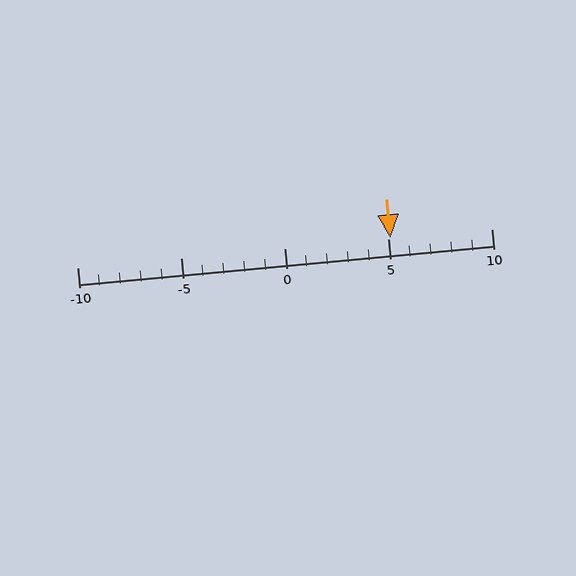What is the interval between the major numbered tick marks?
The major tick marks are spaced 5 units apart.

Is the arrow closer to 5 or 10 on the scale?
The arrow is closer to 5.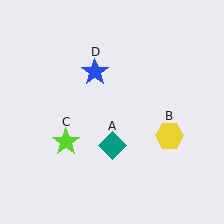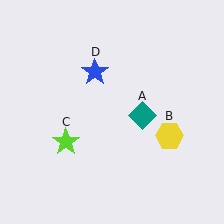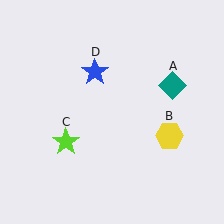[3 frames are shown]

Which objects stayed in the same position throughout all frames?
Yellow hexagon (object B) and lime star (object C) and blue star (object D) remained stationary.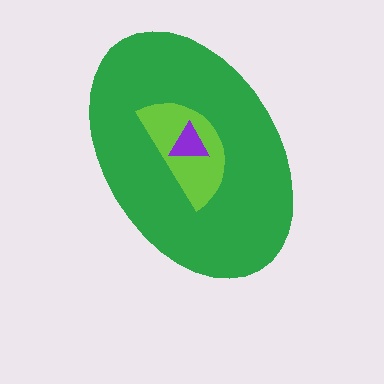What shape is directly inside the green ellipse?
The lime semicircle.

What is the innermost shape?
The purple triangle.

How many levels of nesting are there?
3.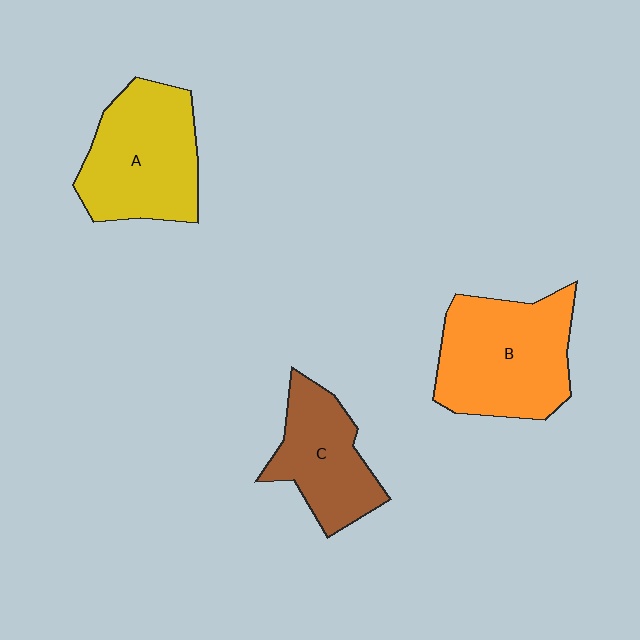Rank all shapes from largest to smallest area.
From largest to smallest: B (orange), A (yellow), C (brown).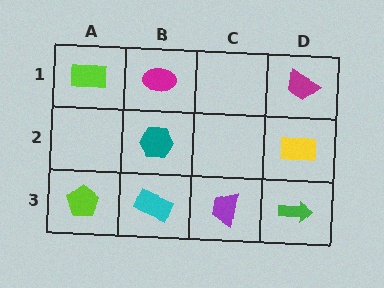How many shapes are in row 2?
2 shapes.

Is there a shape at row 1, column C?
No, that cell is empty.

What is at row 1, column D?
A magenta trapezoid.